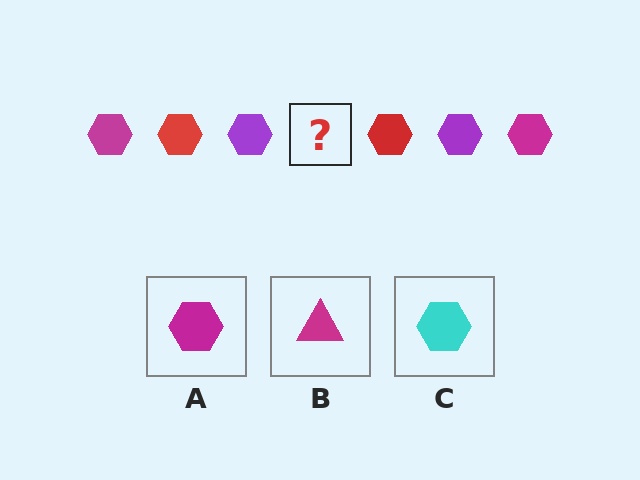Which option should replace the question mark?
Option A.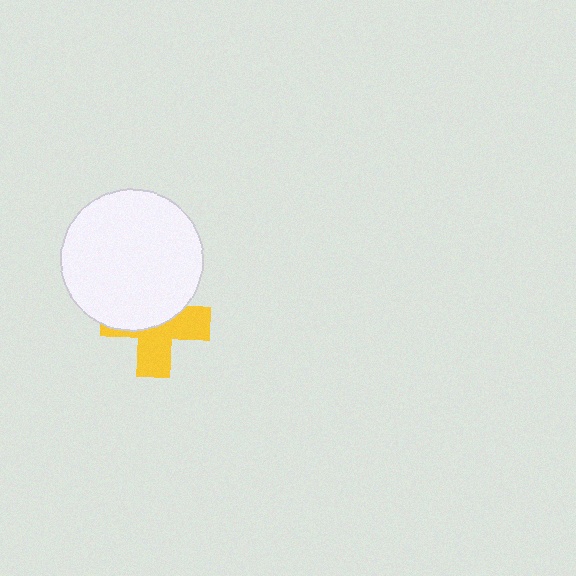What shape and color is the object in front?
The object in front is a white circle.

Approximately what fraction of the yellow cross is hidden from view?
Roughly 50% of the yellow cross is hidden behind the white circle.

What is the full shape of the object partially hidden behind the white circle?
The partially hidden object is a yellow cross.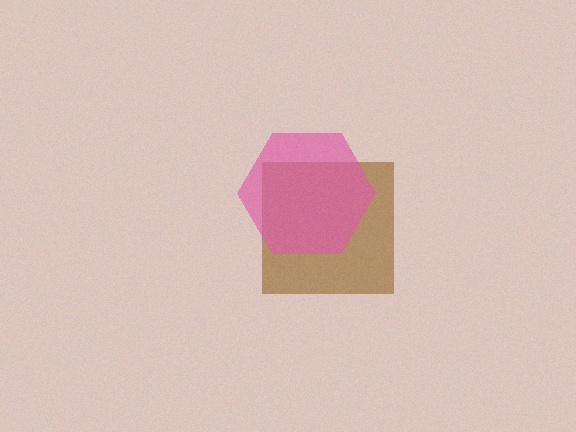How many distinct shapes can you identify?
There are 2 distinct shapes: a brown square, a pink hexagon.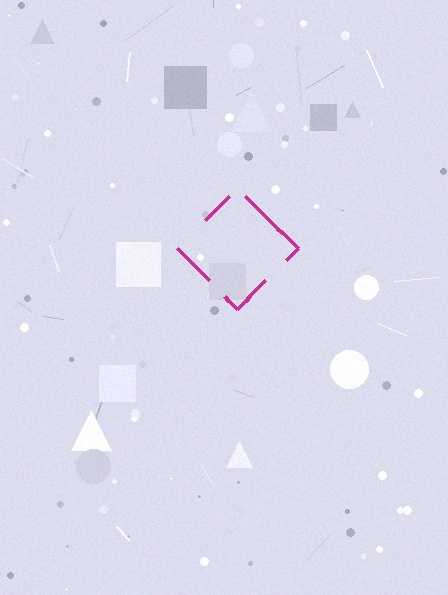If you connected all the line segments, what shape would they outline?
They would outline a diamond.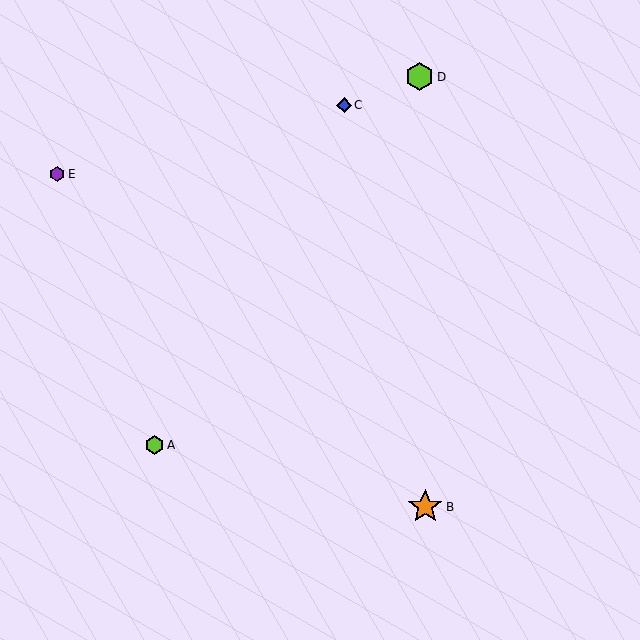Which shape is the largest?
The orange star (labeled B) is the largest.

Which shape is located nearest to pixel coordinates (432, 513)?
The orange star (labeled B) at (425, 507) is nearest to that location.